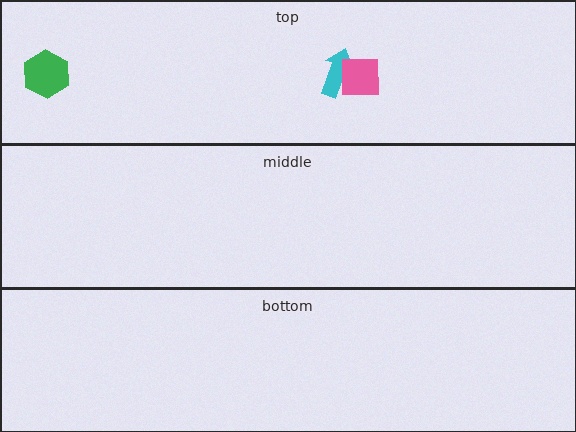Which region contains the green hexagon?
The top region.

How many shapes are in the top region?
3.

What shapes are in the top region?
The green hexagon, the cyan arrow, the pink square.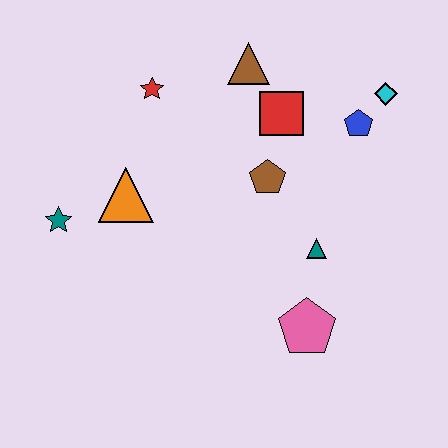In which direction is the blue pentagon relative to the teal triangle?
The blue pentagon is above the teal triangle.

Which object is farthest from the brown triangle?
The pink pentagon is farthest from the brown triangle.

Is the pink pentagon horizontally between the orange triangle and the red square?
No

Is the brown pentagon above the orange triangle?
Yes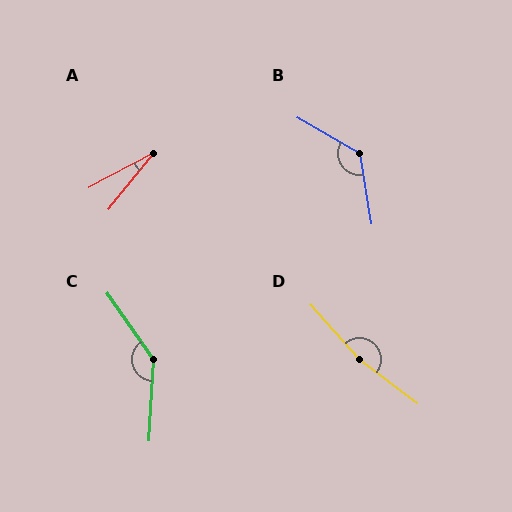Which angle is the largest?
D, at approximately 169 degrees.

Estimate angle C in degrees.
Approximately 142 degrees.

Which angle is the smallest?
A, at approximately 23 degrees.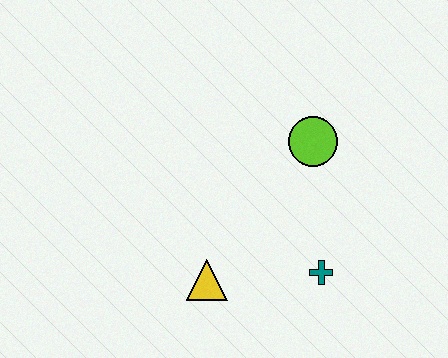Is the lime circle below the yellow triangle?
No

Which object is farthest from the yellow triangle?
The lime circle is farthest from the yellow triangle.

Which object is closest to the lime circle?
The teal cross is closest to the lime circle.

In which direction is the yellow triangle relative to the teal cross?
The yellow triangle is to the left of the teal cross.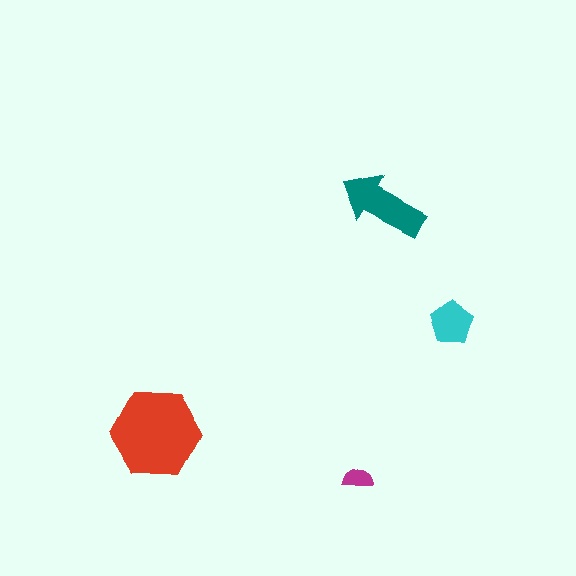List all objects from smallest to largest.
The magenta semicircle, the cyan pentagon, the teal arrow, the red hexagon.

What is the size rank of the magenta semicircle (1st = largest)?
4th.